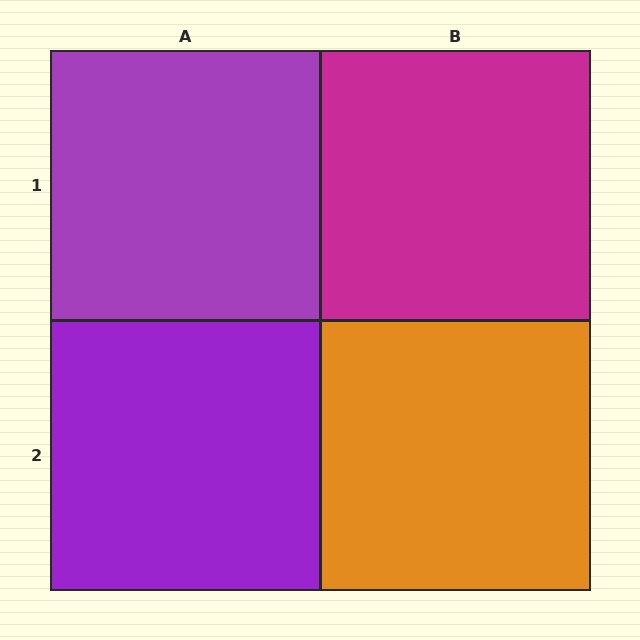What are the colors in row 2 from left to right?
Purple, orange.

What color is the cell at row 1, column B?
Magenta.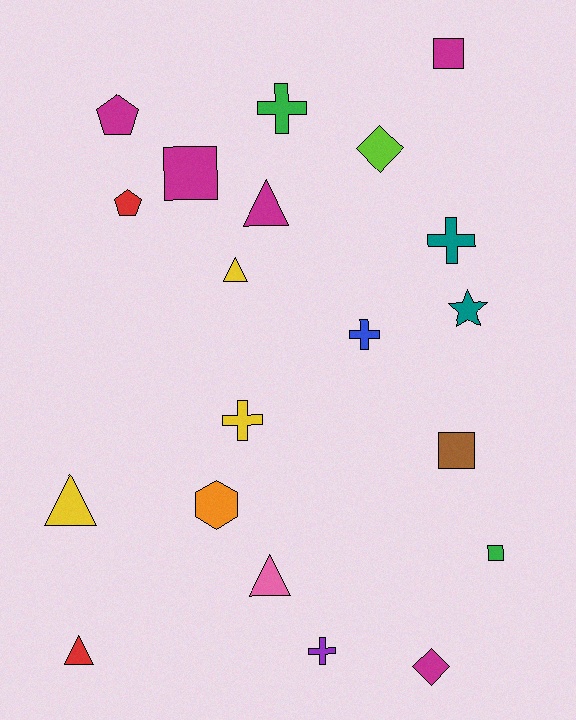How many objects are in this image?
There are 20 objects.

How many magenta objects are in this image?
There are 5 magenta objects.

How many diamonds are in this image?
There are 2 diamonds.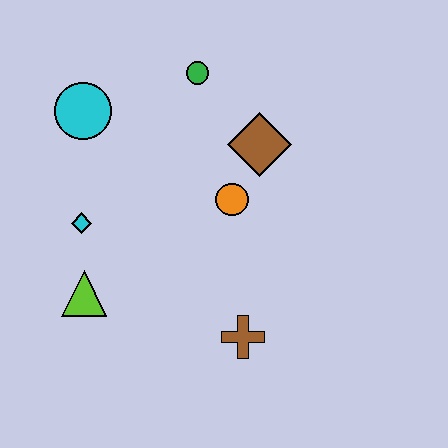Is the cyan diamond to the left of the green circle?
Yes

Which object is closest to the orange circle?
The brown diamond is closest to the orange circle.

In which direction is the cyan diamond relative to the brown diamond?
The cyan diamond is to the left of the brown diamond.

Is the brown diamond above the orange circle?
Yes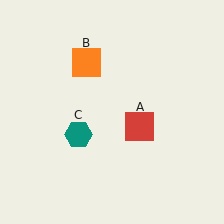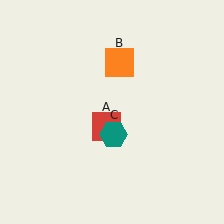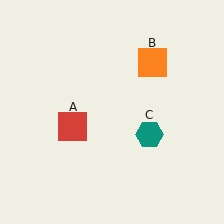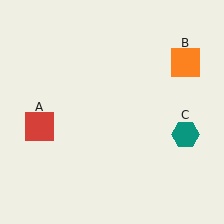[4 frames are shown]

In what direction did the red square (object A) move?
The red square (object A) moved left.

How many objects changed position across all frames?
3 objects changed position: red square (object A), orange square (object B), teal hexagon (object C).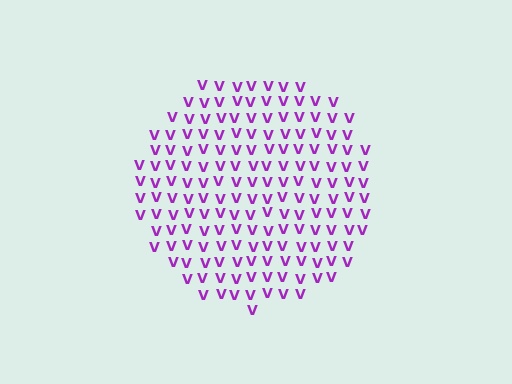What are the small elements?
The small elements are letter V's.